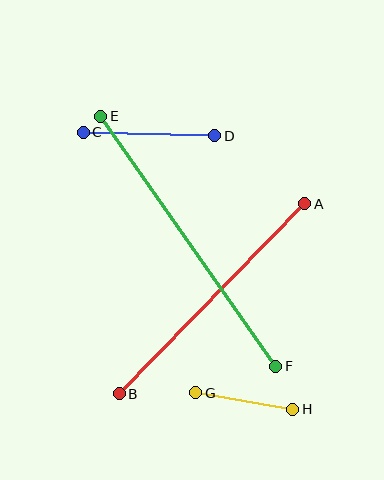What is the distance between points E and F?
The distance is approximately 305 pixels.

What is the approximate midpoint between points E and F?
The midpoint is at approximately (188, 241) pixels.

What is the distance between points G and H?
The distance is approximately 98 pixels.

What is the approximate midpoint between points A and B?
The midpoint is at approximately (212, 299) pixels.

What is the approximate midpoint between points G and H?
The midpoint is at approximately (244, 401) pixels.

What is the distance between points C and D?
The distance is approximately 132 pixels.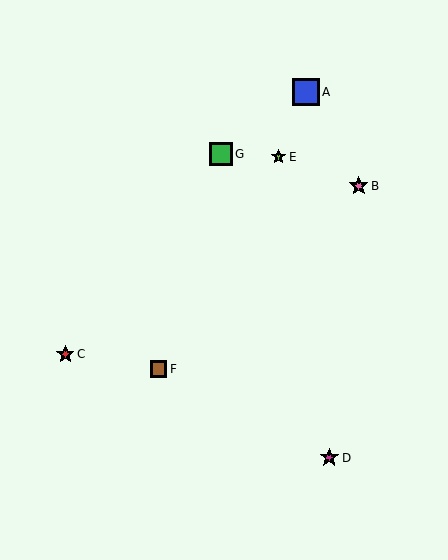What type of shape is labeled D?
Shape D is a magenta star.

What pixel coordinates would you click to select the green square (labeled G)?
Click at (221, 154) to select the green square G.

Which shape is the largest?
The blue square (labeled A) is the largest.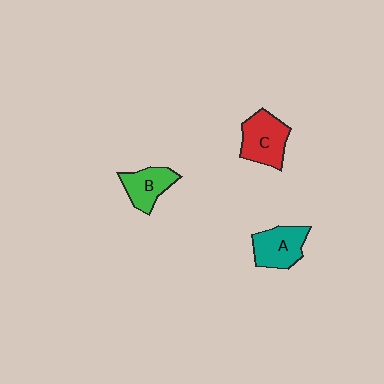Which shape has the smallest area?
Shape B (green).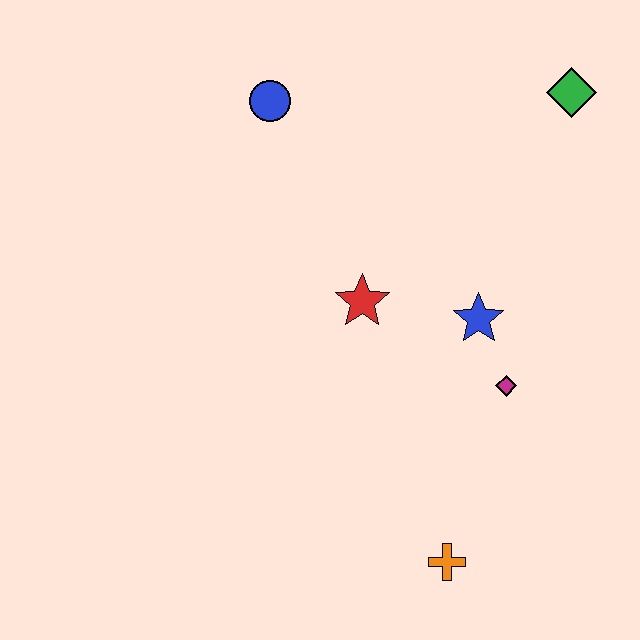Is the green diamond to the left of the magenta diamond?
No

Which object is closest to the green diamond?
The blue star is closest to the green diamond.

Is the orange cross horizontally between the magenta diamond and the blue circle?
Yes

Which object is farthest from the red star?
The green diamond is farthest from the red star.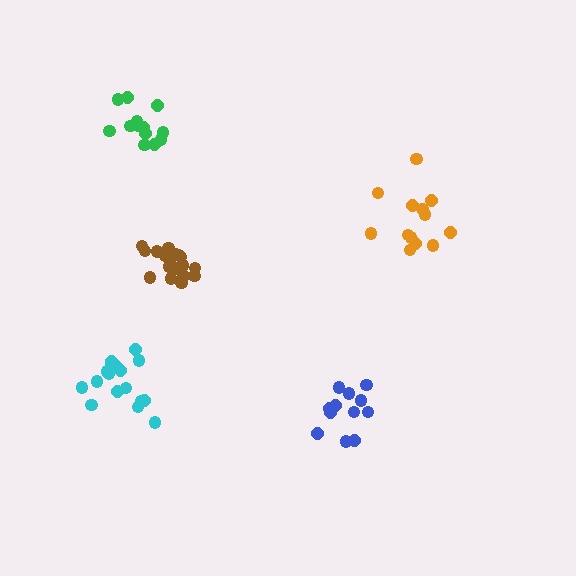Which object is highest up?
The green cluster is topmost.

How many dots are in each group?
Group 1: 18 dots, Group 2: 12 dots, Group 3: 13 dots, Group 4: 17 dots, Group 5: 13 dots (73 total).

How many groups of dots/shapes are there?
There are 5 groups.